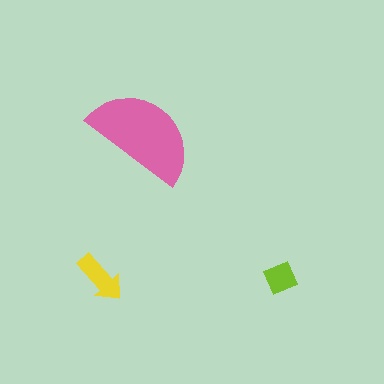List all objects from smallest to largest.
The lime square, the yellow arrow, the pink semicircle.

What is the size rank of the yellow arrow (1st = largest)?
2nd.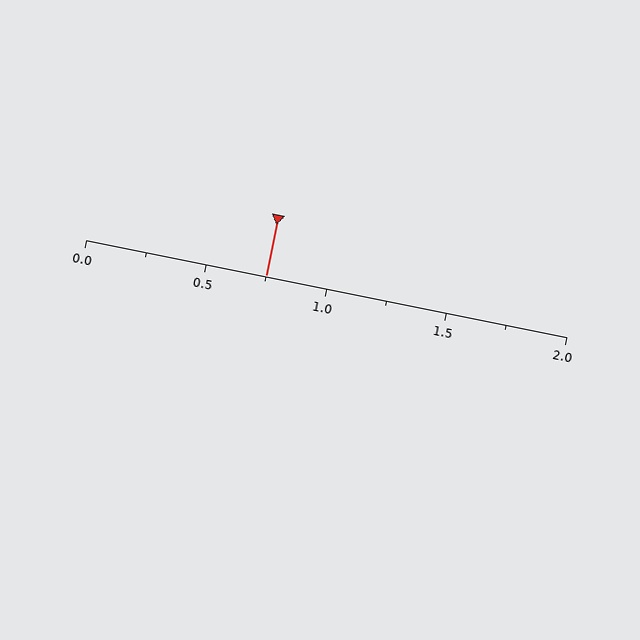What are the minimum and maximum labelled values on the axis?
The axis runs from 0.0 to 2.0.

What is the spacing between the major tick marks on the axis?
The major ticks are spaced 0.5 apart.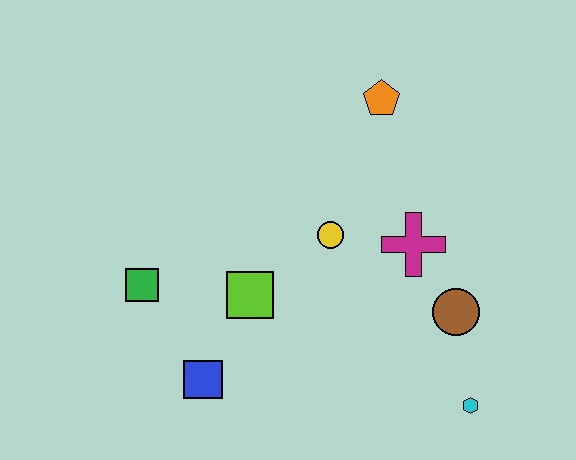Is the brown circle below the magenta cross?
Yes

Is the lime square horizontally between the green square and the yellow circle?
Yes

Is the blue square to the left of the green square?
No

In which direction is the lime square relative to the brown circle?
The lime square is to the left of the brown circle.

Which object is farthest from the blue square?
The orange pentagon is farthest from the blue square.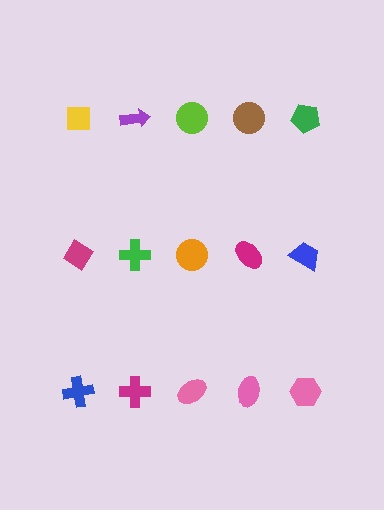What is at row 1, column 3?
A lime circle.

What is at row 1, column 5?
A green pentagon.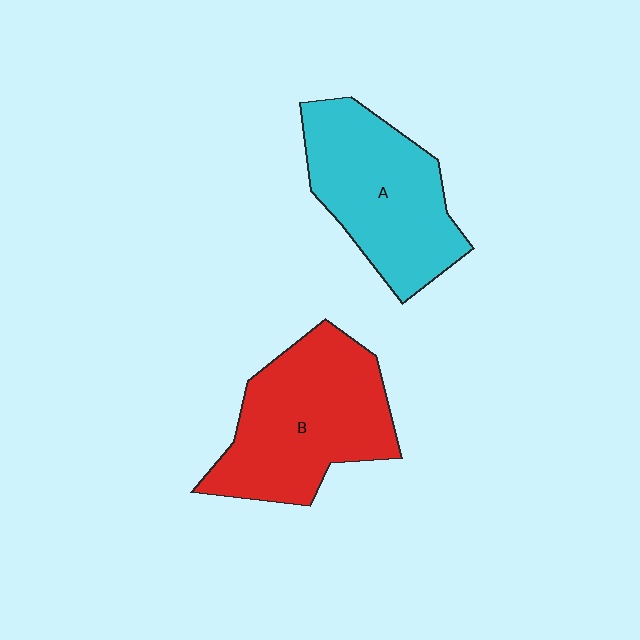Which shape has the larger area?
Shape B (red).